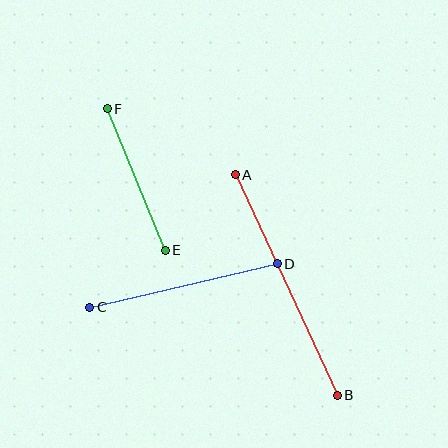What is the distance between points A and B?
The distance is approximately 243 pixels.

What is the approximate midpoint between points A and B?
The midpoint is at approximately (286, 285) pixels.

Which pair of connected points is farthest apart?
Points A and B are farthest apart.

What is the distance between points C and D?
The distance is approximately 192 pixels.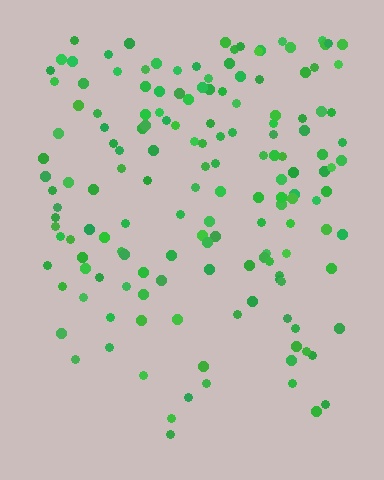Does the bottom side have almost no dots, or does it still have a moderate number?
Still a moderate number, just noticeably fewer than the top.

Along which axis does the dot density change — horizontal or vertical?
Vertical.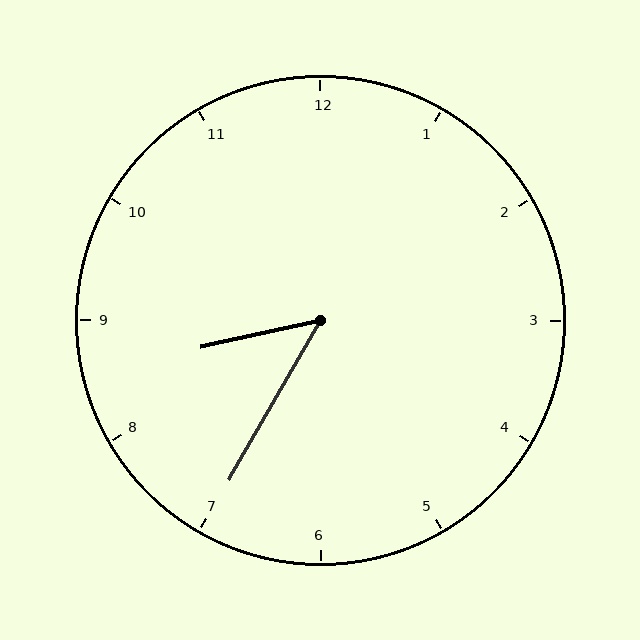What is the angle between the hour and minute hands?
Approximately 48 degrees.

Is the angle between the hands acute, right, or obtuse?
It is acute.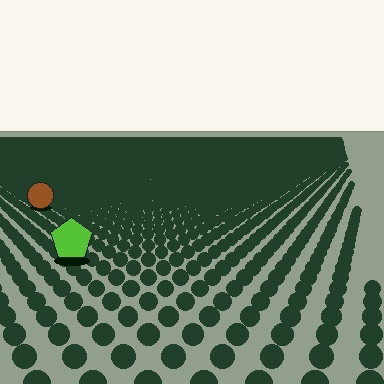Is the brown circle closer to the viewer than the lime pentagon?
No. The lime pentagon is closer — you can tell from the texture gradient: the ground texture is coarser near it.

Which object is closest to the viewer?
The lime pentagon is closest. The texture marks near it are larger and more spread out.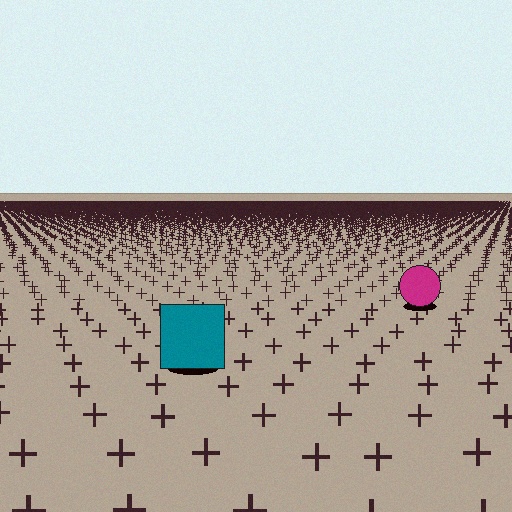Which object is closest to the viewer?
The teal square is closest. The texture marks near it are larger and more spread out.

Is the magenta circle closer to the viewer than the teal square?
No. The teal square is closer — you can tell from the texture gradient: the ground texture is coarser near it.